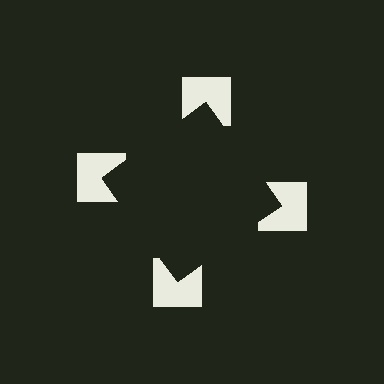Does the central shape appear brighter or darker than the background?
It typically appears slightly darker than the background, even though no actual brightness change is drawn.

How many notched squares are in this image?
There are 4 — one at each vertex of the illusory square.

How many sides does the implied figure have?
4 sides.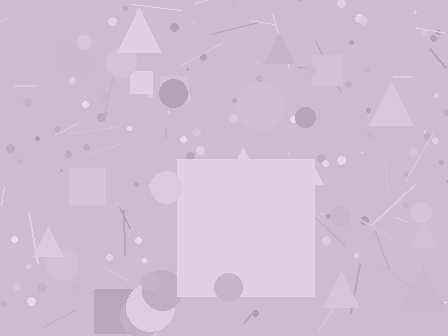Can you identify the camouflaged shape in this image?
The camouflaged shape is a square.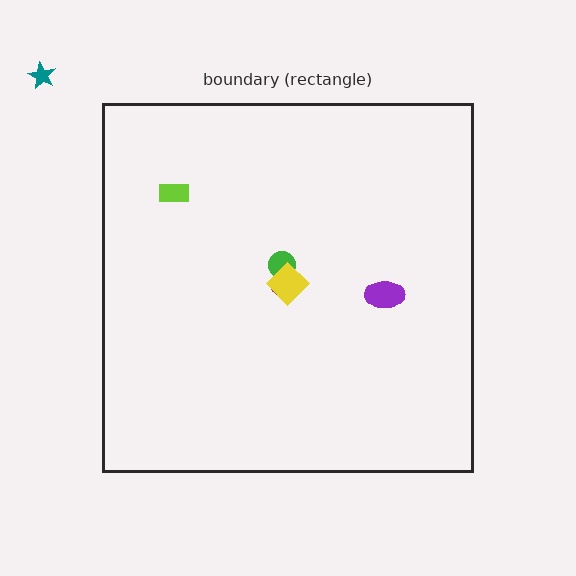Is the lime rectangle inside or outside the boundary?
Inside.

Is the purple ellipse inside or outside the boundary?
Inside.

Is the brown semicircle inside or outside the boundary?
Inside.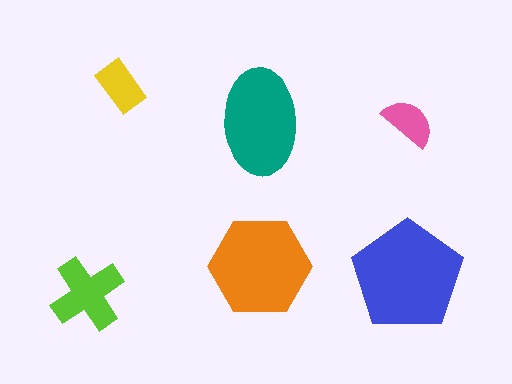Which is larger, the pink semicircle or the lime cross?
The lime cross.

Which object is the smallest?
The pink semicircle.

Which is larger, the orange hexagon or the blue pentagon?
The blue pentagon.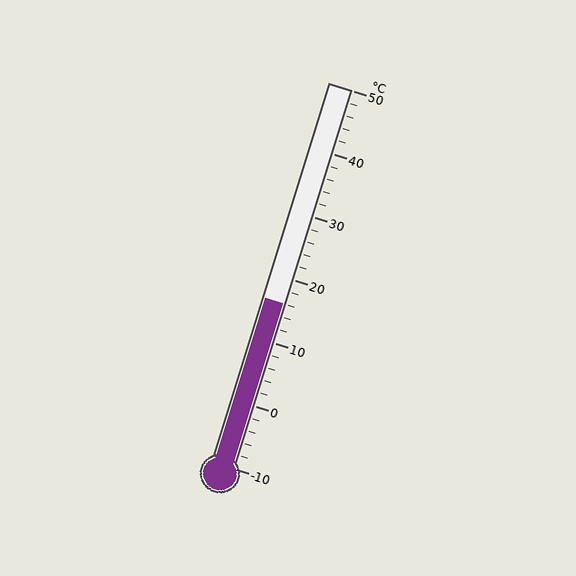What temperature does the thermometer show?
The thermometer shows approximately 16°C.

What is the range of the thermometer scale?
The thermometer scale ranges from -10°C to 50°C.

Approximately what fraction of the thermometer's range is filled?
The thermometer is filled to approximately 45% of its range.